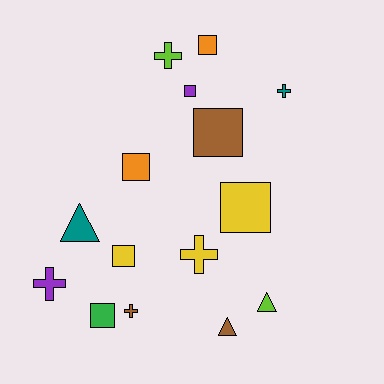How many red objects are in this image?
There are no red objects.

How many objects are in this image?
There are 15 objects.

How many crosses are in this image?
There are 5 crosses.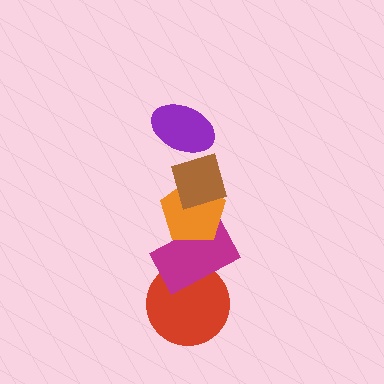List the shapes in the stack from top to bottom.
From top to bottom: the purple ellipse, the brown diamond, the orange pentagon, the magenta rectangle, the red circle.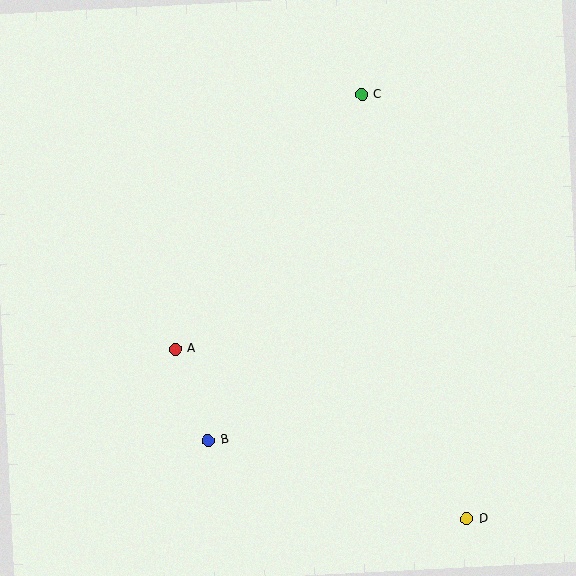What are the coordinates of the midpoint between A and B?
The midpoint between A and B is at (192, 395).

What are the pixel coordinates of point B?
Point B is at (208, 441).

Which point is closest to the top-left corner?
Point C is closest to the top-left corner.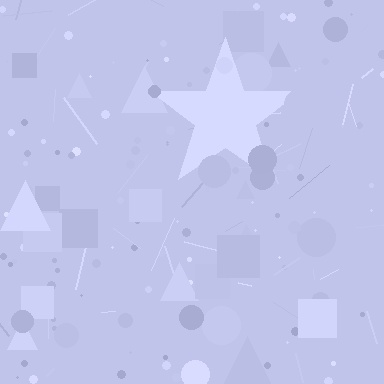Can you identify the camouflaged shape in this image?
The camouflaged shape is a star.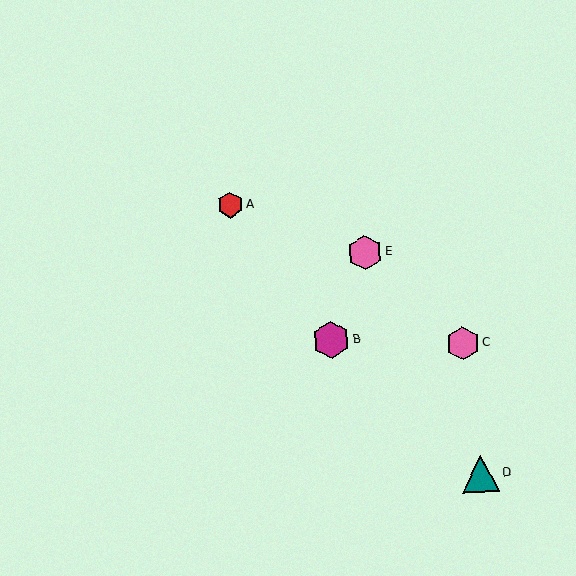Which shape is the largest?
The magenta hexagon (labeled B) is the largest.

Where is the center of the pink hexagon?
The center of the pink hexagon is at (365, 253).